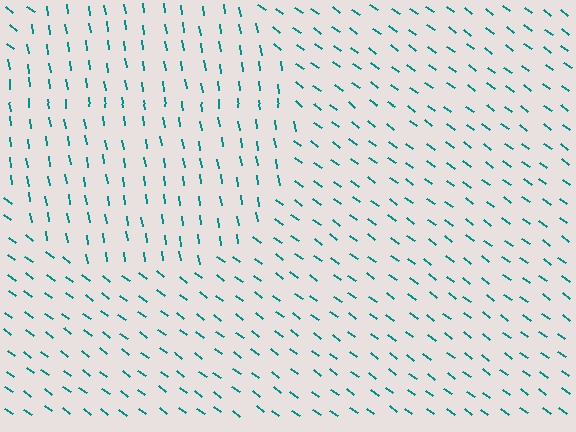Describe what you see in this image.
The image is filled with small teal line segments. A circle region in the image has lines oriented differently from the surrounding lines, creating a visible texture boundary.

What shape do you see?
I see a circle.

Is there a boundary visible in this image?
Yes, there is a texture boundary formed by a change in line orientation.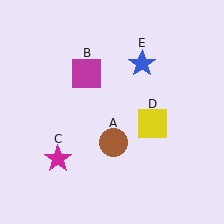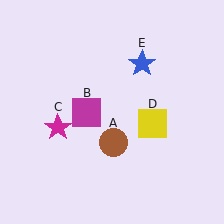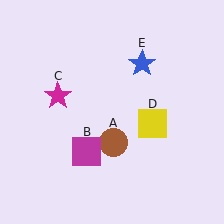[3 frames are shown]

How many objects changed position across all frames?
2 objects changed position: magenta square (object B), magenta star (object C).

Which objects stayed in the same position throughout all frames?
Brown circle (object A) and yellow square (object D) and blue star (object E) remained stationary.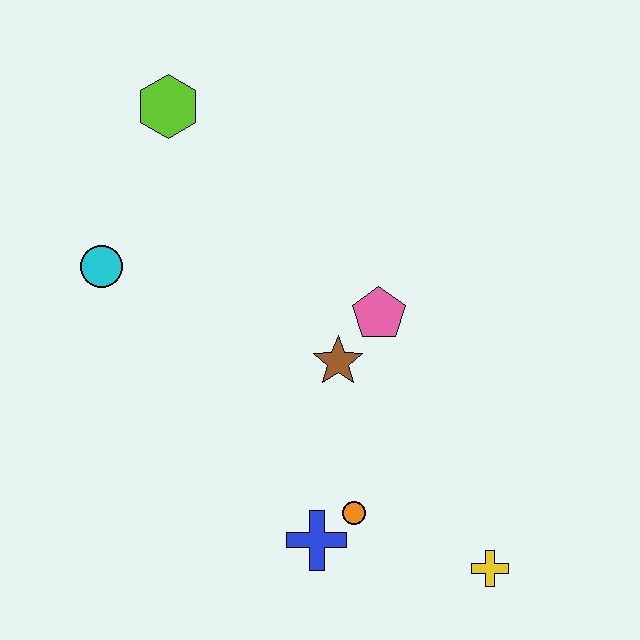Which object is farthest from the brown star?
The lime hexagon is farthest from the brown star.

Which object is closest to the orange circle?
The blue cross is closest to the orange circle.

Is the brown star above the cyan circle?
No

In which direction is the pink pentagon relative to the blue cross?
The pink pentagon is above the blue cross.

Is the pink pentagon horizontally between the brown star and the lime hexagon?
No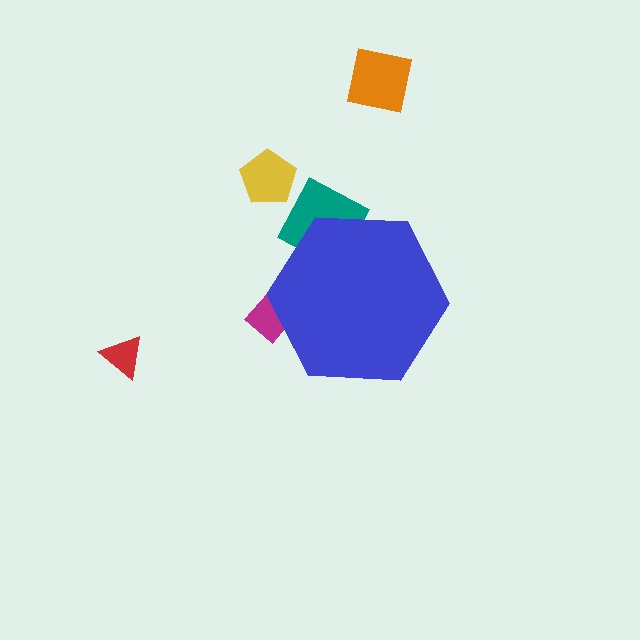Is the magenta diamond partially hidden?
Yes, the magenta diamond is partially hidden behind the blue hexagon.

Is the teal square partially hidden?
Yes, the teal square is partially hidden behind the blue hexagon.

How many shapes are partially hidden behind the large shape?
2 shapes are partially hidden.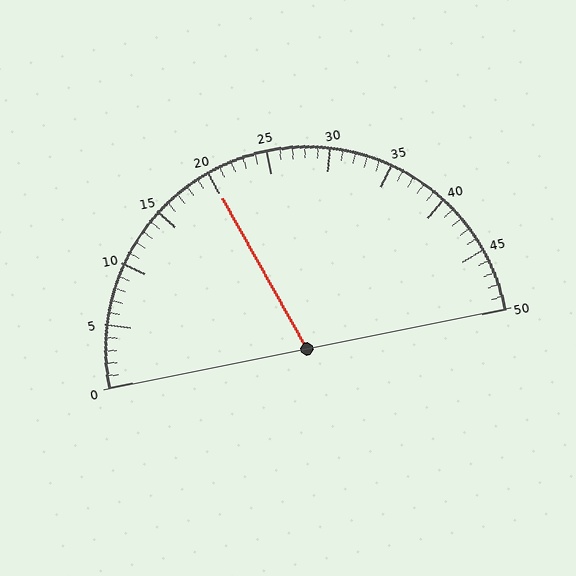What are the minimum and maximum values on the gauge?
The gauge ranges from 0 to 50.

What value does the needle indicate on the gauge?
The needle indicates approximately 20.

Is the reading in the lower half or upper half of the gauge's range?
The reading is in the lower half of the range (0 to 50).